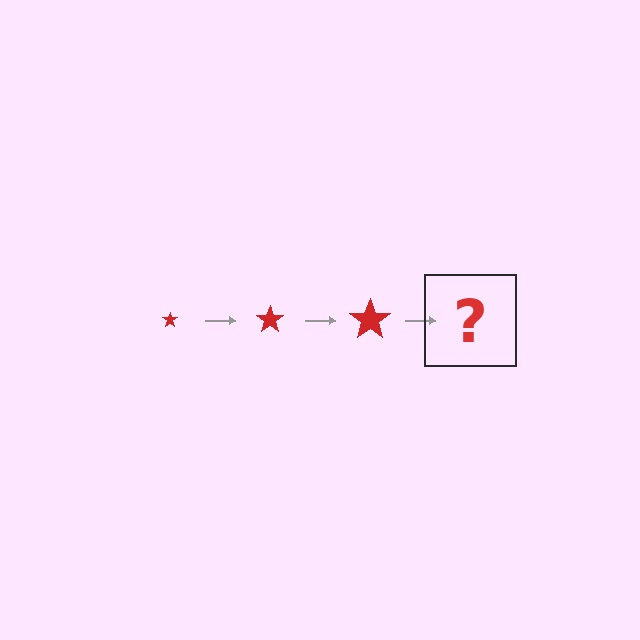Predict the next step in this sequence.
The next step is a red star, larger than the previous one.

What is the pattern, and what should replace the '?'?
The pattern is that the star gets progressively larger each step. The '?' should be a red star, larger than the previous one.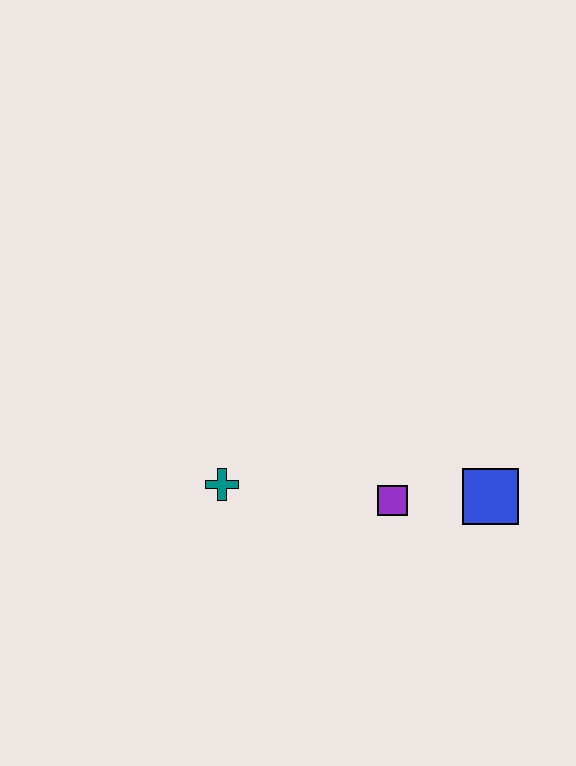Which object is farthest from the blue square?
The teal cross is farthest from the blue square.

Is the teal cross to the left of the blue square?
Yes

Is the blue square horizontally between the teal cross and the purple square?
No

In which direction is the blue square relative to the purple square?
The blue square is to the right of the purple square.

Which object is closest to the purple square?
The blue square is closest to the purple square.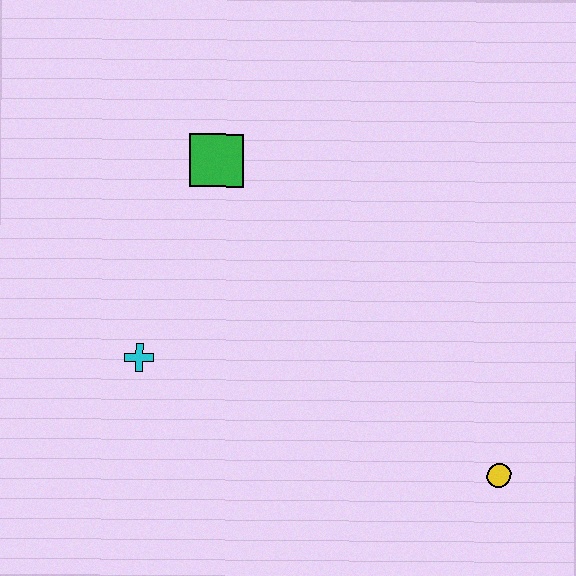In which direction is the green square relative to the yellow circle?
The green square is above the yellow circle.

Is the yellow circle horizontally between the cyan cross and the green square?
No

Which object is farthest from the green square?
The yellow circle is farthest from the green square.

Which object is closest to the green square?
The cyan cross is closest to the green square.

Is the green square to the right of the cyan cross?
Yes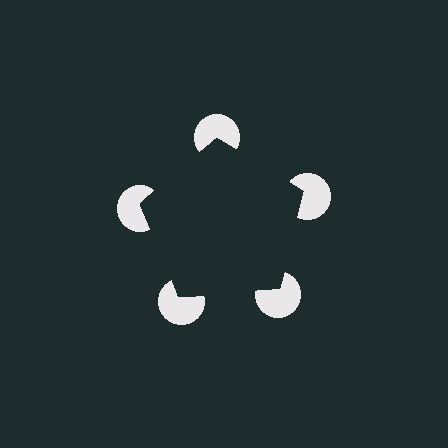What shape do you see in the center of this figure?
An illusory pentagon — its edges are inferred from the aligned wedge cuts in the pac-man discs, not physically drawn.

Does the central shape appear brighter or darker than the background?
It typically appears slightly darker than the background, even though no actual brightness change is drawn.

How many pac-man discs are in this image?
There are 5 — one at each vertex of the illusory pentagon.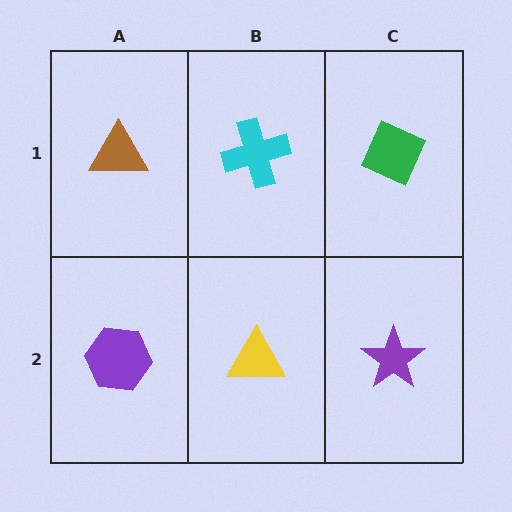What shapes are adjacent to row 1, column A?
A purple hexagon (row 2, column A), a cyan cross (row 1, column B).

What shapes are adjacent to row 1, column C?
A purple star (row 2, column C), a cyan cross (row 1, column B).